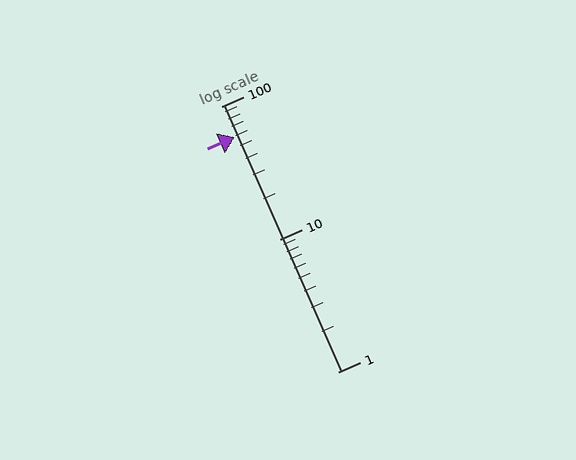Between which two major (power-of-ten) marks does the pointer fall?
The pointer is between 10 and 100.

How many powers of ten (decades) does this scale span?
The scale spans 2 decades, from 1 to 100.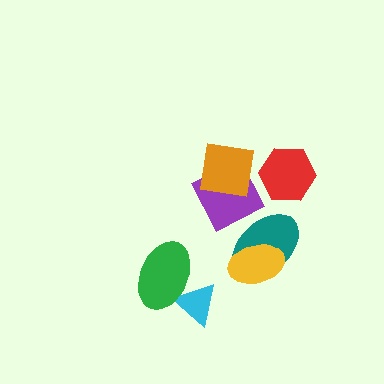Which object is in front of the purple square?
The orange square is in front of the purple square.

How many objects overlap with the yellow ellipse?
1 object overlaps with the yellow ellipse.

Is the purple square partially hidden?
Yes, it is partially covered by another shape.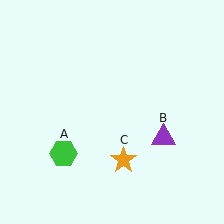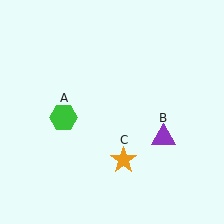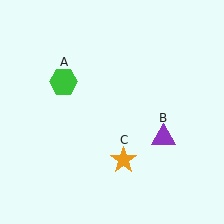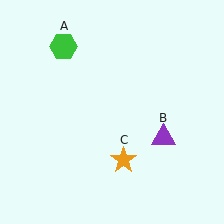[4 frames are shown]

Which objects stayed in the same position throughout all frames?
Purple triangle (object B) and orange star (object C) remained stationary.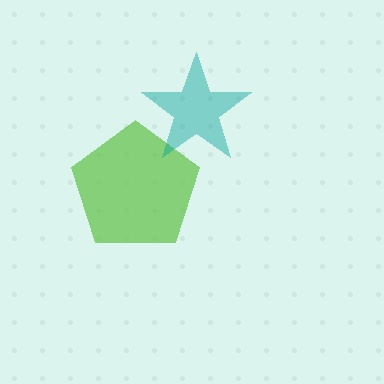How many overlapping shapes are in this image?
There are 2 overlapping shapes in the image.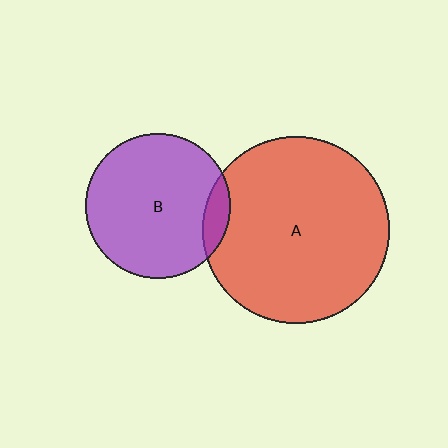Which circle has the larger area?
Circle A (red).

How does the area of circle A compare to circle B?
Approximately 1.7 times.